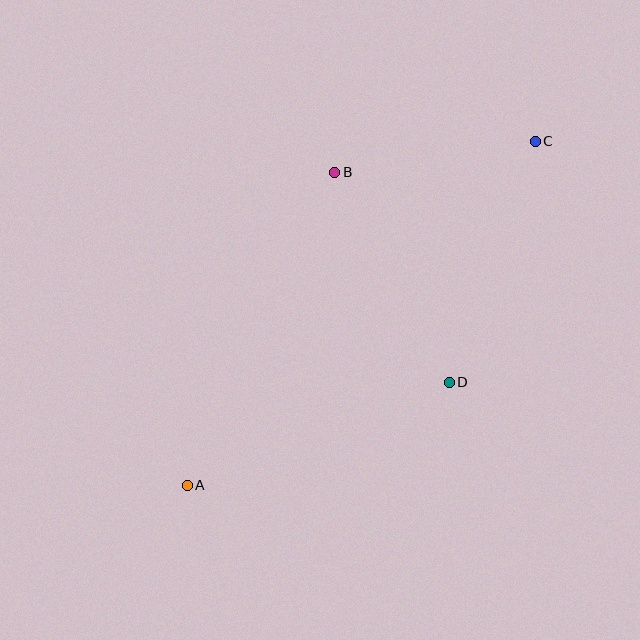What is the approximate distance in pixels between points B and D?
The distance between B and D is approximately 239 pixels.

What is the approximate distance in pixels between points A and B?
The distance between A and B is approximately 346 pixels.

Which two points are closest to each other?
Points B and C are closest to each other.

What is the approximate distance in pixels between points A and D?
The distance between A and D is approximately 282 pixels.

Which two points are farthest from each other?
Points A and C are farthest from each other.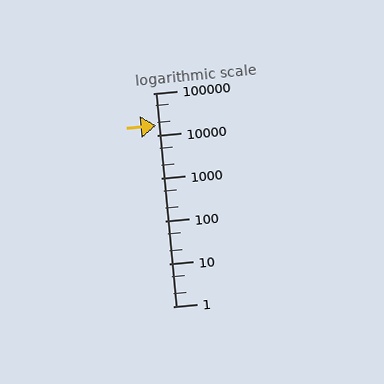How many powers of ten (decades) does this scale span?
The scale spans 5 decades, from 1 to 100000.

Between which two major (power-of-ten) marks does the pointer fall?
The pointer is between 10000 and 100000.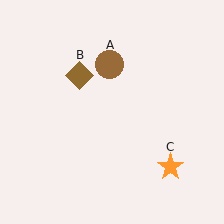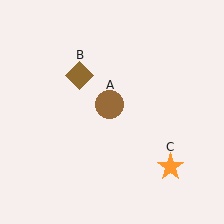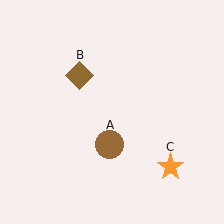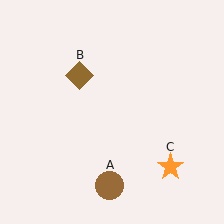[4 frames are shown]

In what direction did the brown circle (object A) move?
The brown circle (object A) moved down.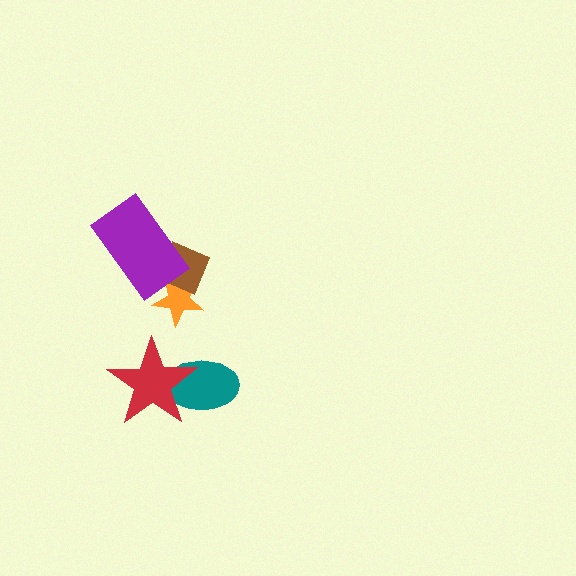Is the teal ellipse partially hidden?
Yes, it is partially covered by another shape.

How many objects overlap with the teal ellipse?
1 object overlaps with the teal ellipse.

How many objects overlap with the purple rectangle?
2 objects overlap with the purple rectangle.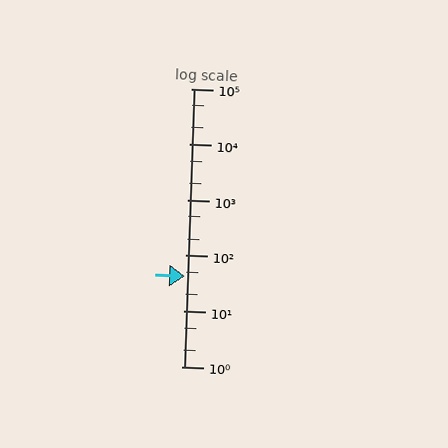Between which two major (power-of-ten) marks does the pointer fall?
The pointer is between 10 and 100.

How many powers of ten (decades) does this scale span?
The scale spans 5 decades, from 1 to 100000.